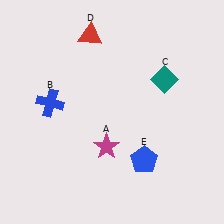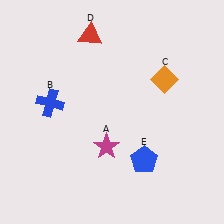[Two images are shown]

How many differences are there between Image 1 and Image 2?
There is 1 difference between the two images.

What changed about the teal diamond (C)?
In Image 1, C is teal. In Image 2, it changed to orange.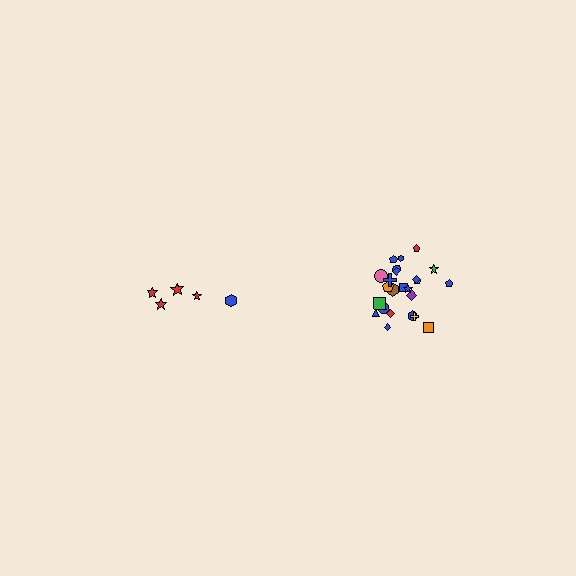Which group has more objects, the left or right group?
The right group.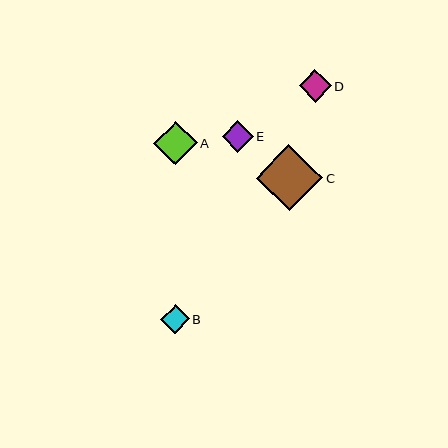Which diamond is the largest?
Diamond C is the largest with a size of approximately 66 pixels.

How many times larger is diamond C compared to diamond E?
Diamond C is approximately 2.1 times the size of diamond E.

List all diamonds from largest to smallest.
From largest to smallest: C, A, D, E, B.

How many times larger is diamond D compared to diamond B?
Diamond D is approximately 1.1 times the size of diamond B.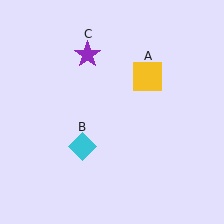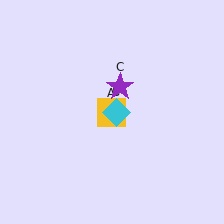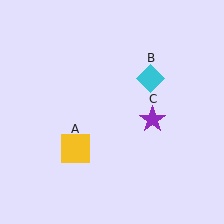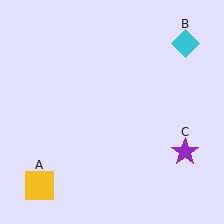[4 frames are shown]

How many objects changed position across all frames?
3 objects changed position: yellow square (object A), cyan diamond (object B), purple star (object C).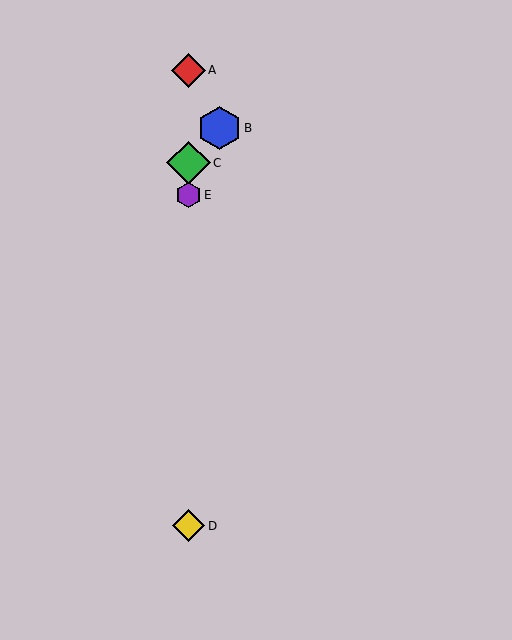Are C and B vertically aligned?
No, C is at x≈189 and B is at x≈220.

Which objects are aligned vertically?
Objects A, C, D, E are aligned vertically.